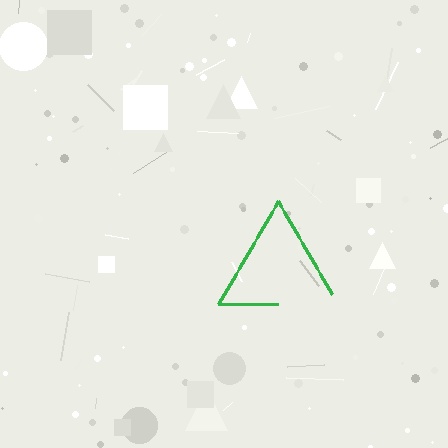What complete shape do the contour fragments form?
The contour fragments form a triangle.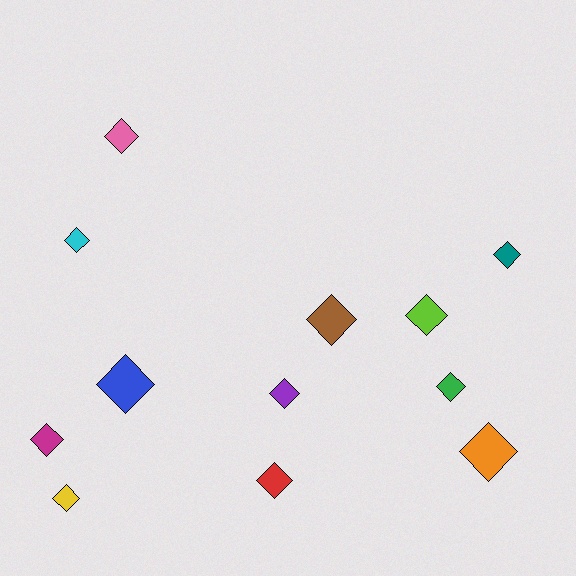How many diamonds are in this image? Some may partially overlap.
There are 12 diamonds.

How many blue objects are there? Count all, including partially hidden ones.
There is 1 blue object.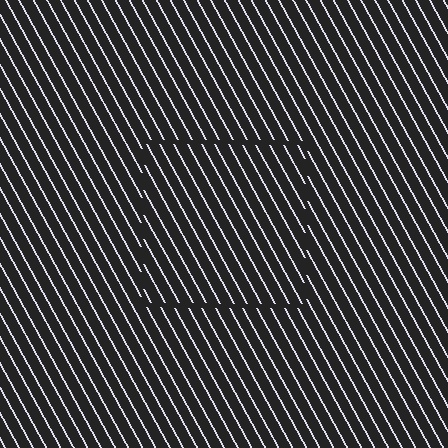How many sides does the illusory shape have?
4 sides — the line-ends trace a square.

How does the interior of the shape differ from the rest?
The interior of the shape contains the same grating, shifted by half a period — the contour is defined by the phase discontinuity where line-ends from the inner and outer gratings abut.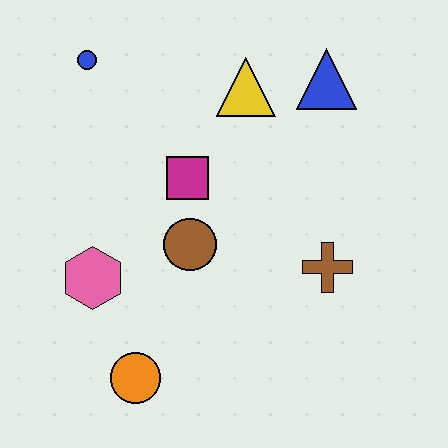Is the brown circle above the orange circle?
Yes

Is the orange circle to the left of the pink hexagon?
No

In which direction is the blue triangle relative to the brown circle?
The blue triangle is above the brown circle.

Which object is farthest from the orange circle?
The blue triangle is farthest from the orange circle.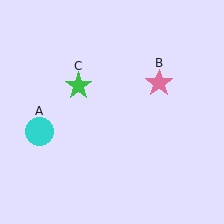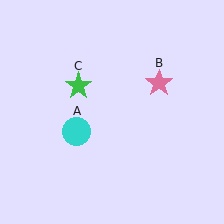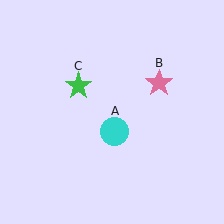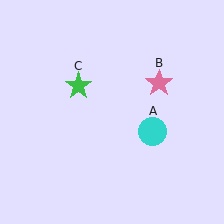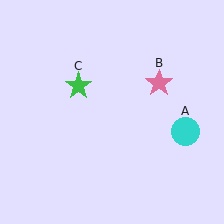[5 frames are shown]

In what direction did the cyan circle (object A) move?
The cyan circle (object A) moved right.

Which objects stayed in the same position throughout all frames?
Pink star (object B) and green star (object C) remained stationary.